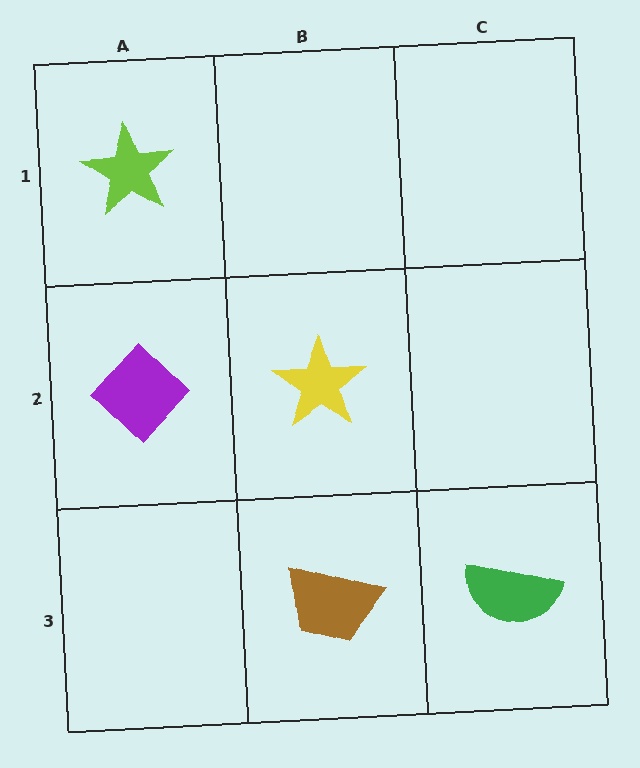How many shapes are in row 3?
2 shapes.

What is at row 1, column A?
A lime star.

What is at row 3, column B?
A brown trapezoid.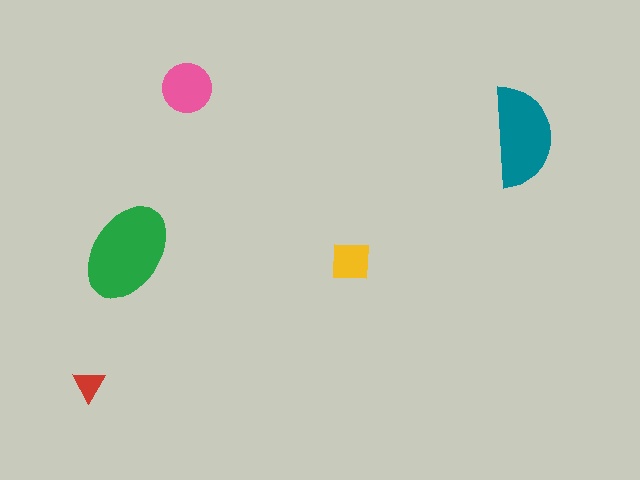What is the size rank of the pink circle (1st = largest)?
3rd.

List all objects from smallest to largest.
The red triangle, the yellow square, the pink circle, the teal semicircle, the green ellipse.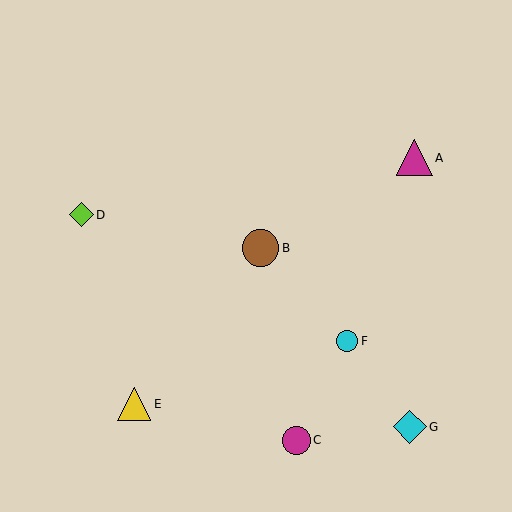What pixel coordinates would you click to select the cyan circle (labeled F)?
Click at (347, 341) to select the cyan circle F.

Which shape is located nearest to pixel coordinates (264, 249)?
The brown circle (labeled B) at (261, 248) is nearest to that location.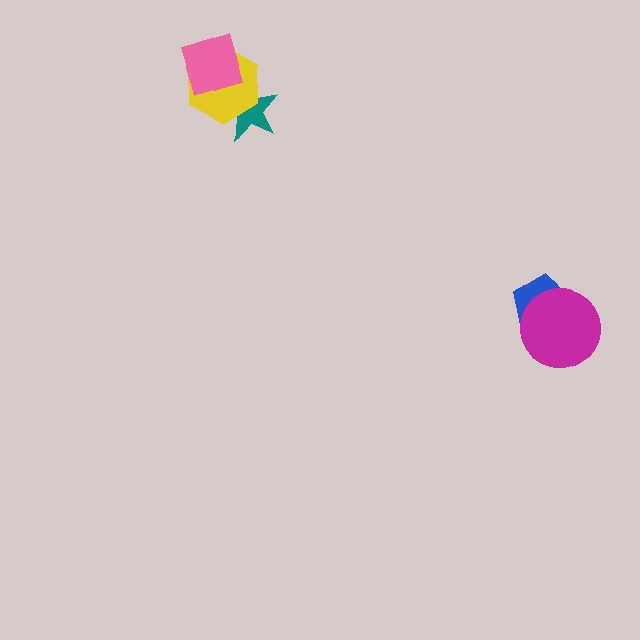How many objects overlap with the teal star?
1 object overlaps with the teal star.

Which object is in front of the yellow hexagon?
The pink square is in front of the yellow hexagon.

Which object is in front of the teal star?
The yellow hexagon is in front of the teal star.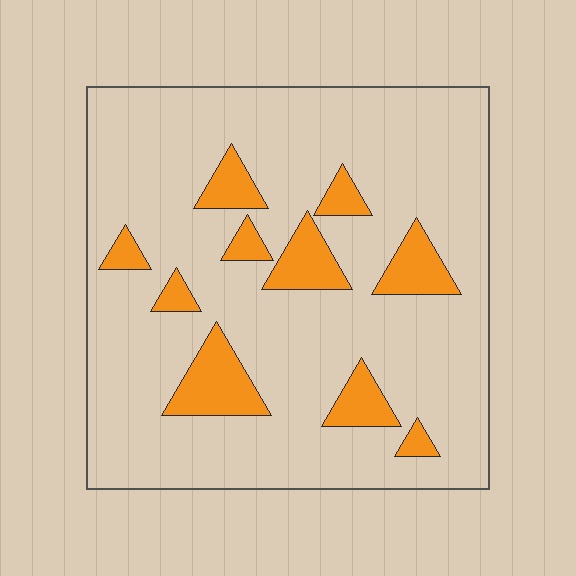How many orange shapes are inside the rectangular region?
10.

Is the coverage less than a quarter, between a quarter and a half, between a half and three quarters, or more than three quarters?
Less than a quarter.